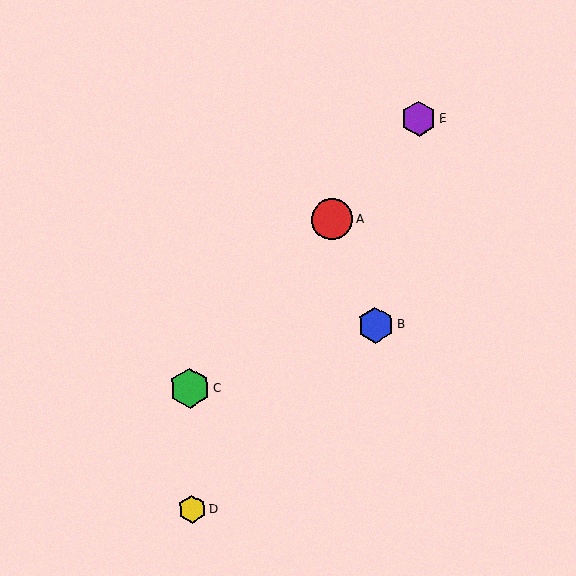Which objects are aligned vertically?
Objects C, D are aligned vertically.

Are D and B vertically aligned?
No, D is at x≈192 and B is at x≈375.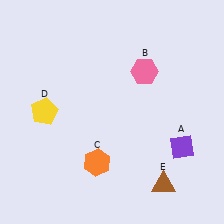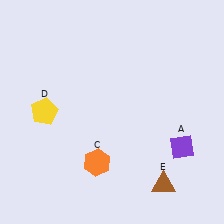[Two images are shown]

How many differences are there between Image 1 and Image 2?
There is 1 difference between the two images.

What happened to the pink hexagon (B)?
The pink hexagon (B) was removed in Image 2. It was in the top-right area of Image 1.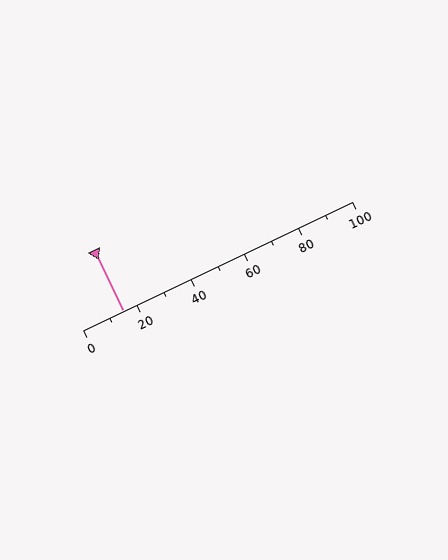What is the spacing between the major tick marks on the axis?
The major ticks are spaced 20 apart.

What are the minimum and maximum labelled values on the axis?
The axis runs from 0 to 100.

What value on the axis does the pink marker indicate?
The marker indicates approximately 15.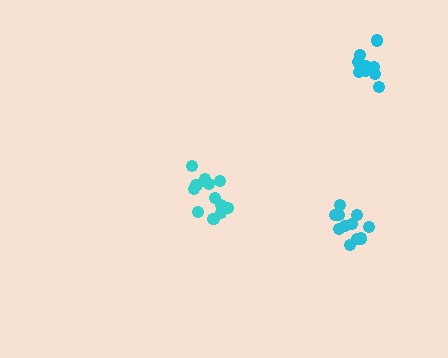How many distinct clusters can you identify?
There are 3 distinct clusters.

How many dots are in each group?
Group 1: 9 dots, Group 2: 12 dots, Group 3: 13 dots (34 total).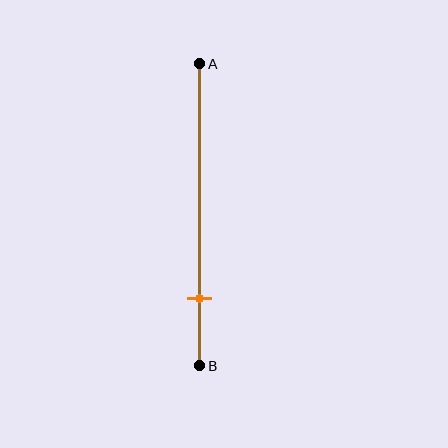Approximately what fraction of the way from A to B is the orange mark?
The orange mark is approximately 80% of the way from A to B.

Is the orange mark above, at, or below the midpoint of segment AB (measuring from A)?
The orange mark is below the midpoint of segment AB.